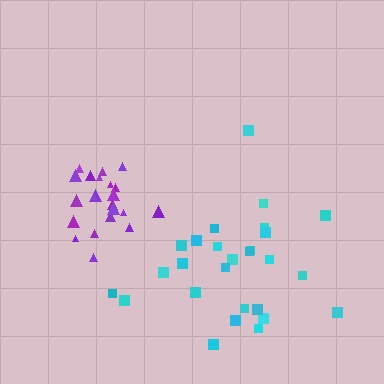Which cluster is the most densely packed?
Purple.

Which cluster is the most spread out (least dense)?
Cyan.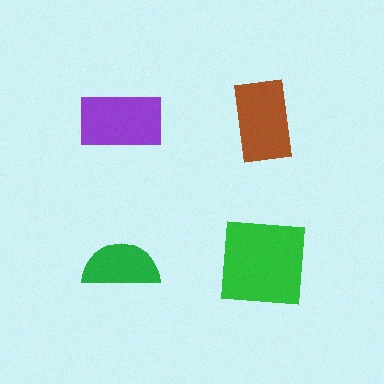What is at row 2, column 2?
A green square.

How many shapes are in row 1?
2 shapes.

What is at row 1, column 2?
A brown rectangle.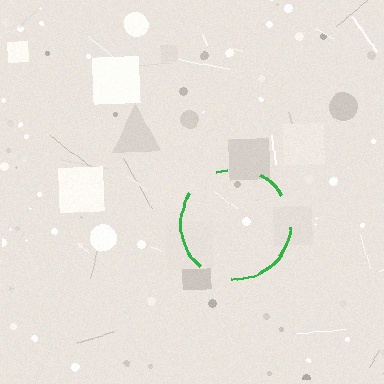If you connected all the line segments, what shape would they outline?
They would outline a circle.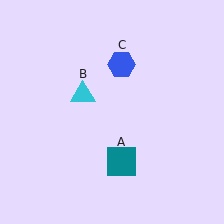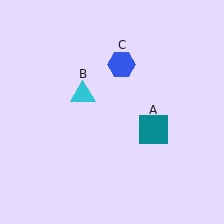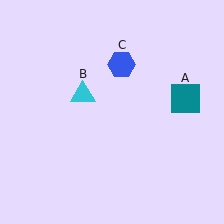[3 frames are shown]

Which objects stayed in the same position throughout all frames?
Cyan triangle (object B) and blue hexagon (object C) remained stationary.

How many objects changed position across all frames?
1 object changed position: teal square (object A).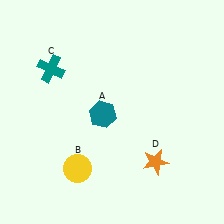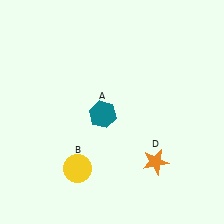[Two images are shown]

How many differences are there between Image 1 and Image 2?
There is 1 difference between the two images.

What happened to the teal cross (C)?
The teal cross (C) was removed in Image 2. It was in the top-left area of Image 1.